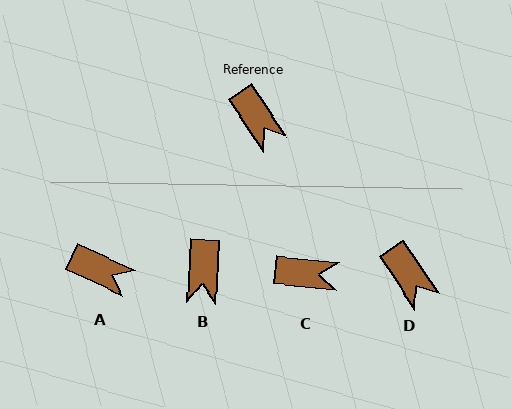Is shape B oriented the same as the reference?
No, it is off by about 37 degrees.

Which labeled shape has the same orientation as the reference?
D.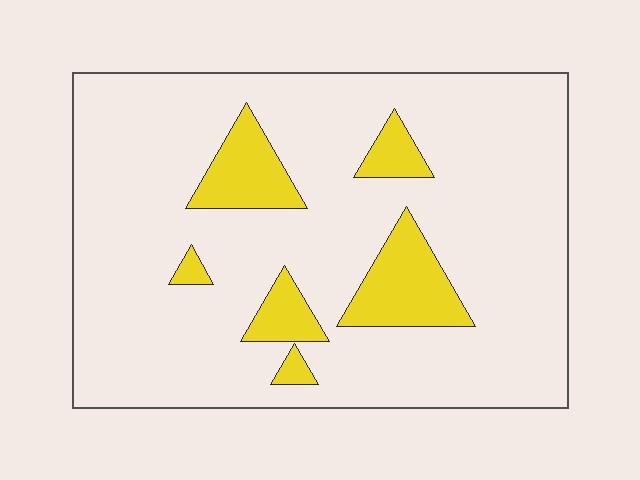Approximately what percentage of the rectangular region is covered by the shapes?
Approximately 15%.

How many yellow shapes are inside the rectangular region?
6.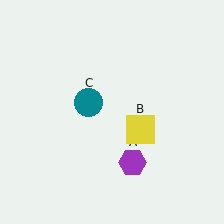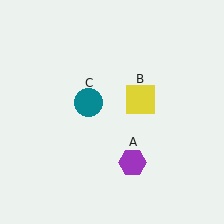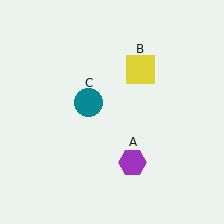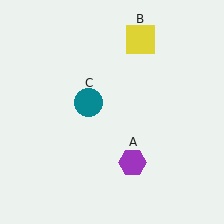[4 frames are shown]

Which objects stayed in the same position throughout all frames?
Purple hexagon (object A) and teal circle (object C) remained stationary.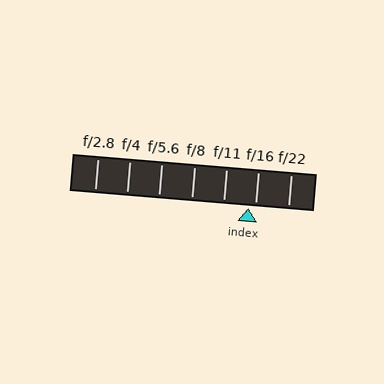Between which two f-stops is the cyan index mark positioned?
The index mark is between f/11 and f/16.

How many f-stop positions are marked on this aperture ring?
There are 7 f-stop positions marked.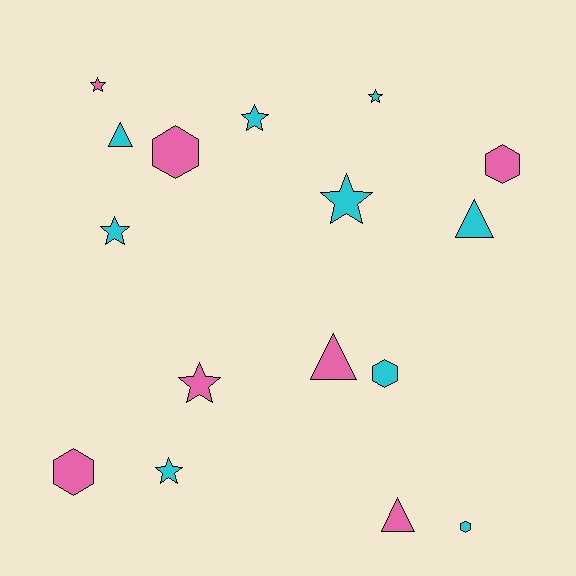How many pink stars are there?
There are 2 pink stars.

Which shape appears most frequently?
Star, with 7 objects.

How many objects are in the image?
There are 16 objects.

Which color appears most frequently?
Cyan, with 9 objects.